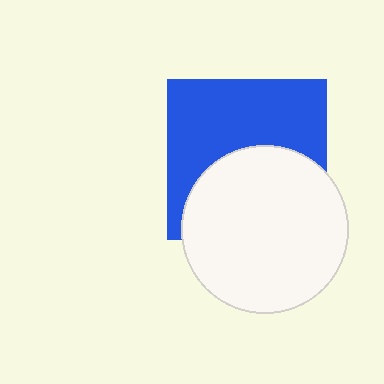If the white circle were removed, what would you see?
You would see the complete blue square.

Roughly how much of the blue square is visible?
About half of it is visible (roughly 54%).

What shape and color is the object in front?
The object in front is a white circle.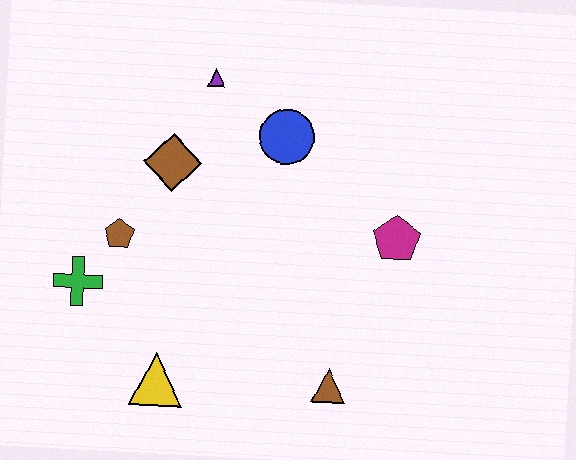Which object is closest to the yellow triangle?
The green cross is closest to the yellow triangle.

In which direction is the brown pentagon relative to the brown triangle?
The brown pentagon is to the left of the brown triangle.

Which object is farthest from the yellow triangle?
The purple triangle is farthest from the yellow triangle.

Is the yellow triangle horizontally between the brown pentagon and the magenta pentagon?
Yes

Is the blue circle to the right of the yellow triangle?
Yes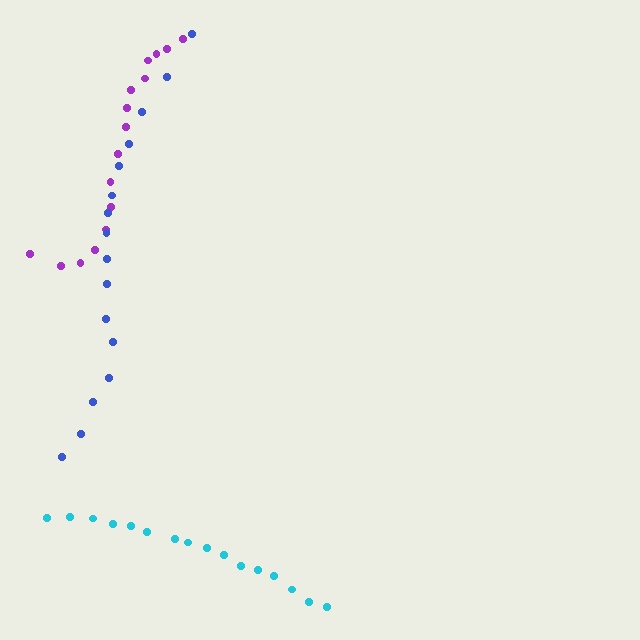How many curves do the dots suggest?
There are 3 distinct paths.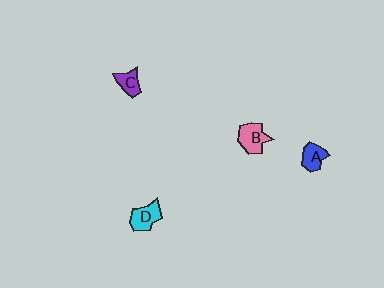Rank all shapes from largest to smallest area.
From largest to smallest: B (pink), D (cyan), A (blue), C (purple).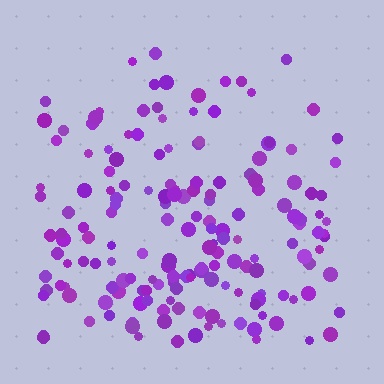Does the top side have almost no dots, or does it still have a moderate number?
Still a moderate number, just noticeably fewer than the bottom.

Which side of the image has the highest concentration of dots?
The bottom.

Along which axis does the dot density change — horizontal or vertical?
Vertical.